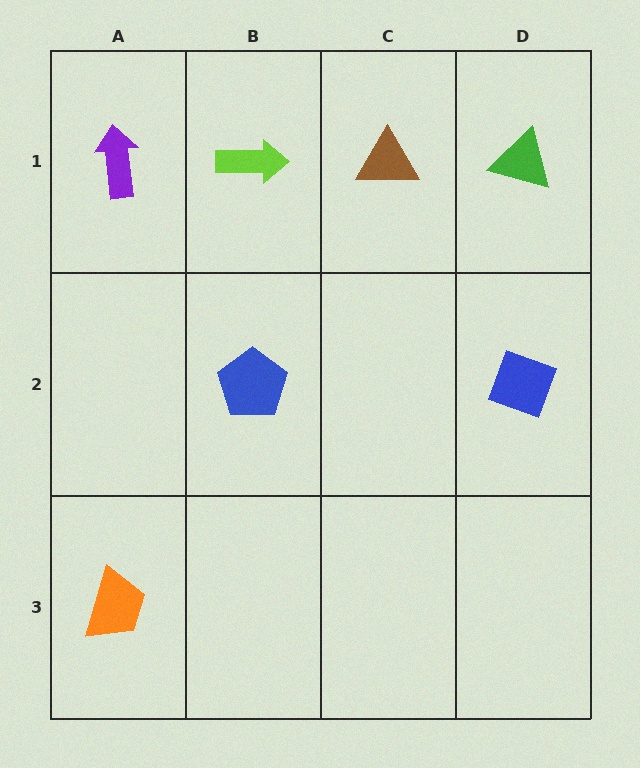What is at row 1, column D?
A green triangle.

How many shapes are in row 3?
1 shape.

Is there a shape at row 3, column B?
No, that cell is empty.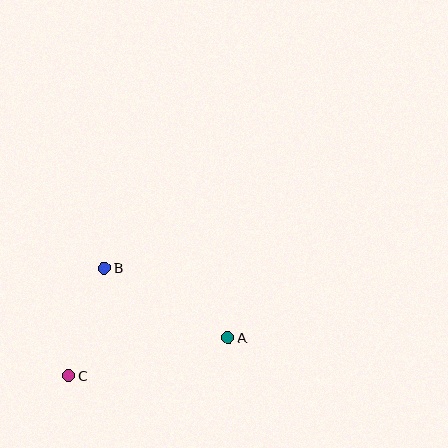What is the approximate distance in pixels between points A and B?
The distance between A and B is approximately 142 pixels.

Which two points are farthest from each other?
Points A and C are farthest from each other.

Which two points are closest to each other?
Points B and C are closest to each other.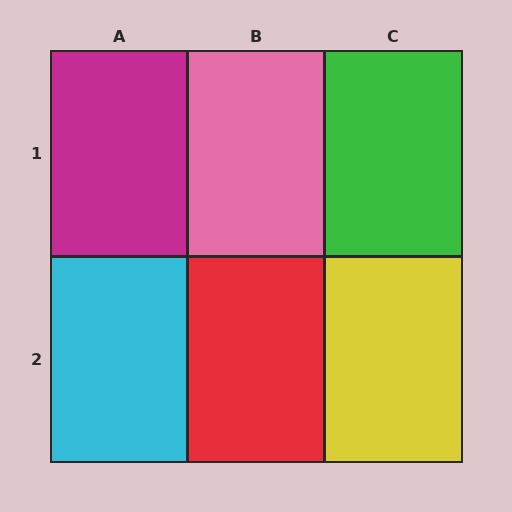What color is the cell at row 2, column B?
Red.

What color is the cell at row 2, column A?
Cyan.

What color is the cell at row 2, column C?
Yellow.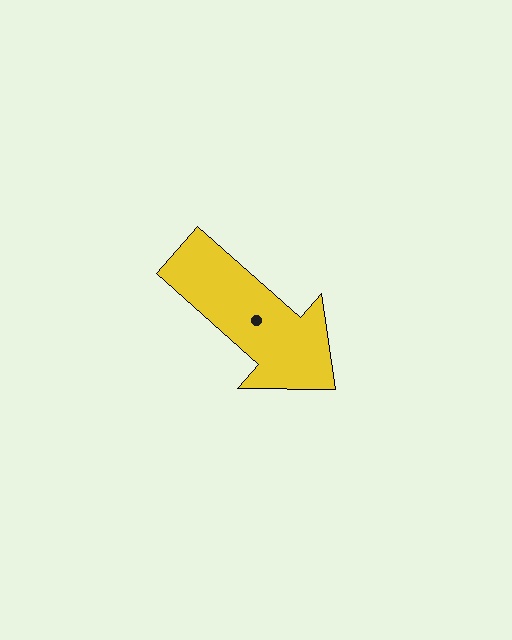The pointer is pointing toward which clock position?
Roughly 4 o'clock.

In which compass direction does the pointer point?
Southeast.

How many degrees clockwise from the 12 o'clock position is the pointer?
Approximately 131 degrees.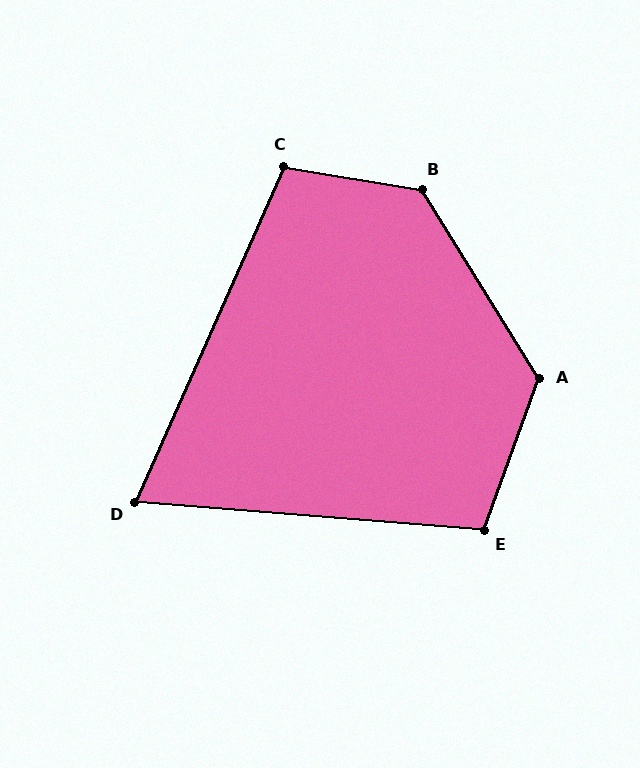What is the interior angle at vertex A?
Approximately 128 degrees (obtuse).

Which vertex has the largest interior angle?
B, at approximately 131 degrees.